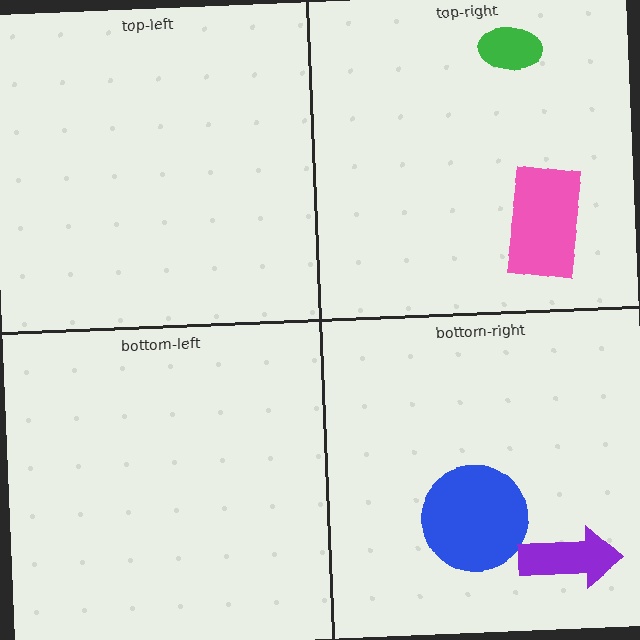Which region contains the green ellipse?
The top-right region.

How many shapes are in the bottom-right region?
2.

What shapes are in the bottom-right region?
The blue circle, the purple arrow.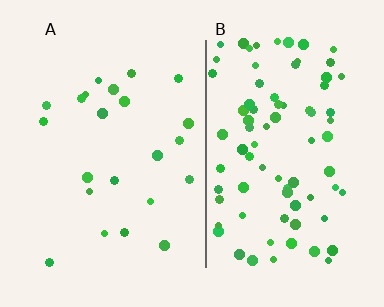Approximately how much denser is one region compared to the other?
Approximately 3.6× — region B over region A.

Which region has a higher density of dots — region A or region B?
B (the right).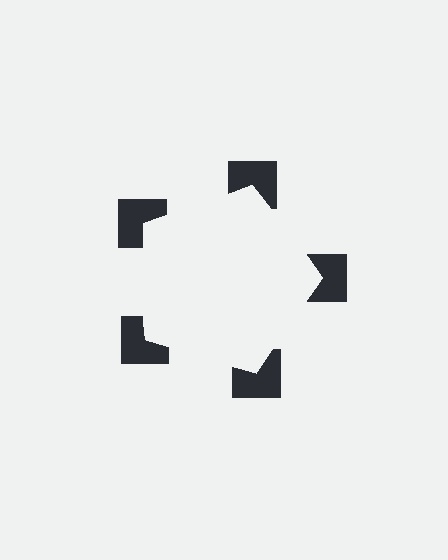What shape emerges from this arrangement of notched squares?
An illusory pentagon — its edges are inferred from the aligned wedge cuts in the notched squares, not physically drawn.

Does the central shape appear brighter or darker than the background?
It typically appears slightly brighter than the background, even though no actual brightness change is drawn.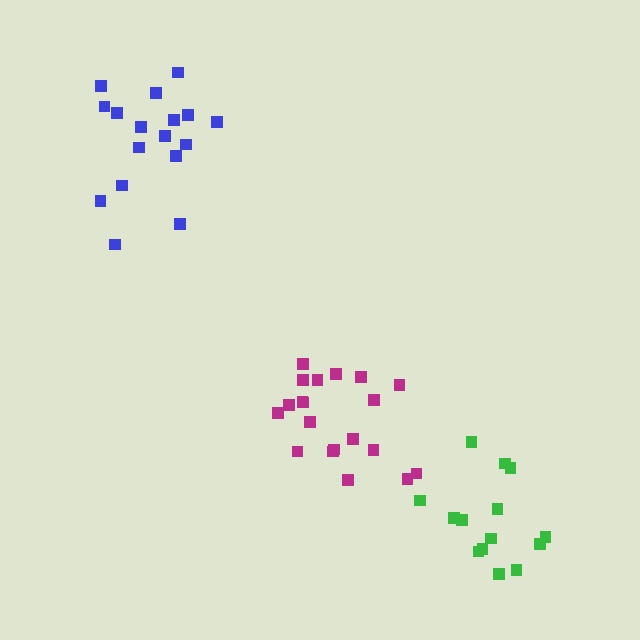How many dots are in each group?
Group 1: 17 dots, Group 2: 20 dots, Group 3: 14 dots (51 total).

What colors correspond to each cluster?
The clusters are colored: blue, magenta, green.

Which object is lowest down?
The green cluster is bottommost.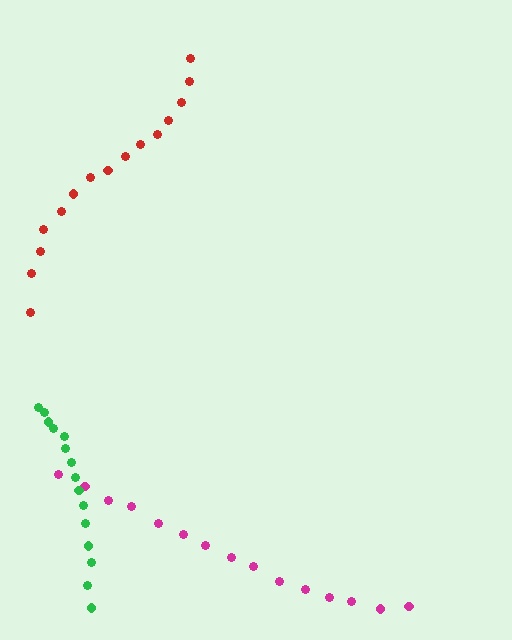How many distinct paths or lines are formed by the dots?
There are 3 distinct paths.